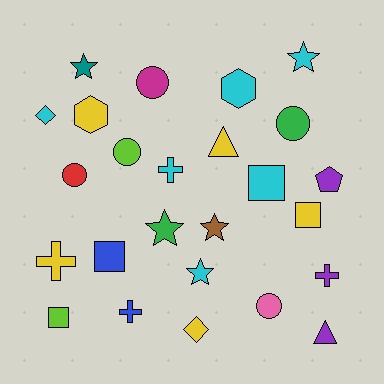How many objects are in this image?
There are 25 objects.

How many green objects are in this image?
There are 2 green objects.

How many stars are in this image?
There are 5 stars.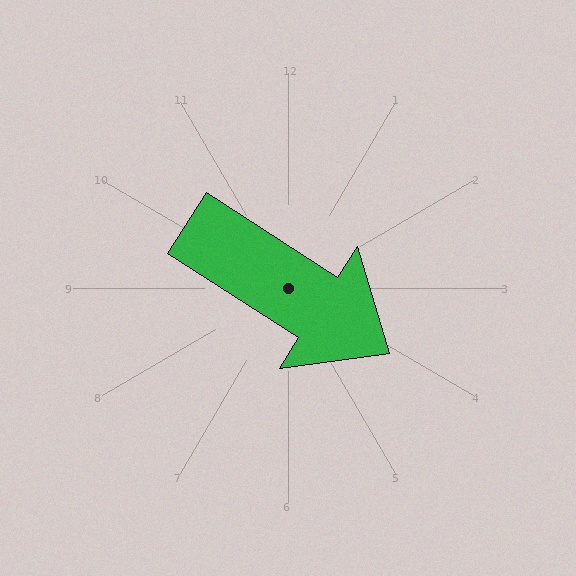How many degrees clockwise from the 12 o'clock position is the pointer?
Approximately 123 degrees.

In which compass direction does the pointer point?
Southeast.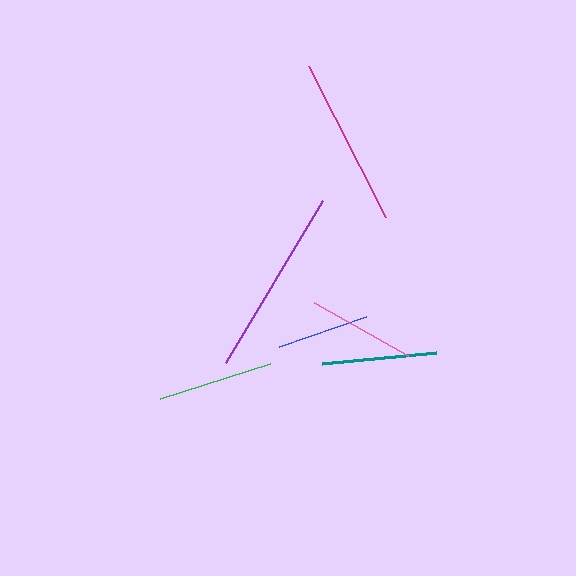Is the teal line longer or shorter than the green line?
The green line is longer than the teal line.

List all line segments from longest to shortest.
From longest to shortest: purple, magenta, green, teal, pink, blue.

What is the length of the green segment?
The green segment is approximately 115 pixels long.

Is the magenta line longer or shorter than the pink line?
The magenta line is longer than the pink line.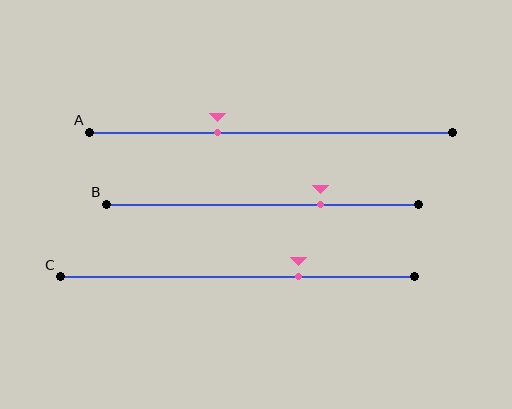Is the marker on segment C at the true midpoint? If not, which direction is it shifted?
No, the marker on segment C is shifted to the right by about 17% of the segment length.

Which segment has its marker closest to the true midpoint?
Segment A has its marker closest to the true midpoint.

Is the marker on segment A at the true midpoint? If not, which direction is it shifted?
No, the marker on segment A is shifted to the left by about 15% of the segment length.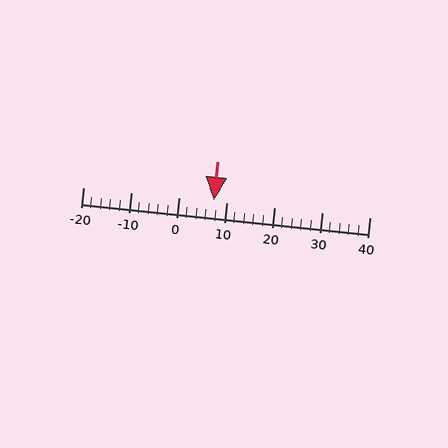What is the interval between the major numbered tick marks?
The major tick marks are spaced 10 units apart.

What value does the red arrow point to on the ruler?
The red arrow points to approximately 7.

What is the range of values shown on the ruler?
The ruler shows values from -20 to 40.